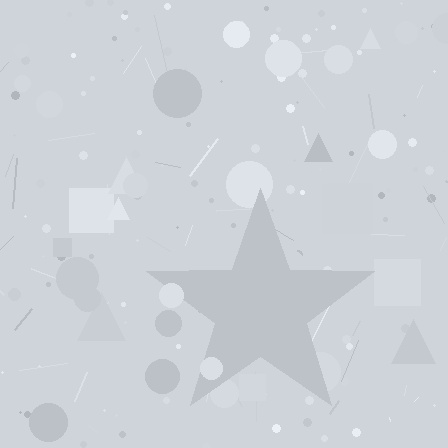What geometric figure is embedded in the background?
A star is embedded in the background.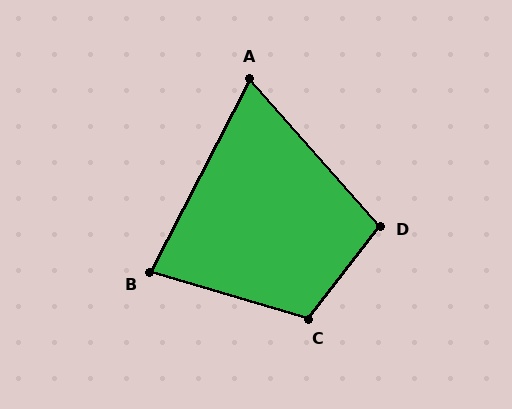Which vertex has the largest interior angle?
C, at approximately 111 degrees.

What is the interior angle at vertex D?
Approximately 101 degrees (obtuse).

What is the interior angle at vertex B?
Approximately 79 degrees (acute).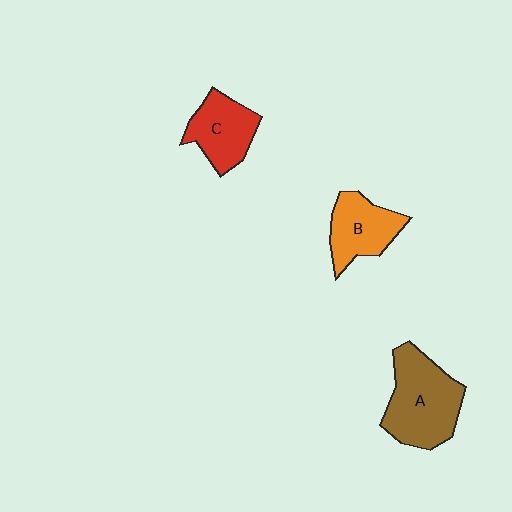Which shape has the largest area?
Shape A (brown).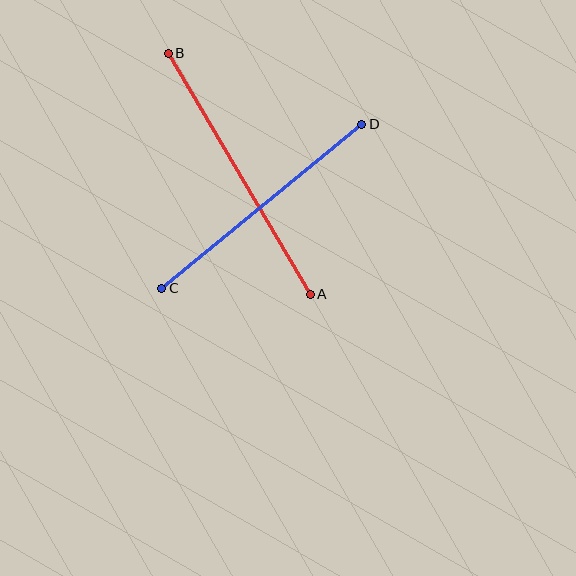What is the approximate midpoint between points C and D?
The midpoint is at approximately (262, 206) pixels.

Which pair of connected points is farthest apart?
Points A and B are farthest apart.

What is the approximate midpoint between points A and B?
The midpoint is at approximately (239, 174) pixels.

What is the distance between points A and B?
The distance is approximately 279 pixels.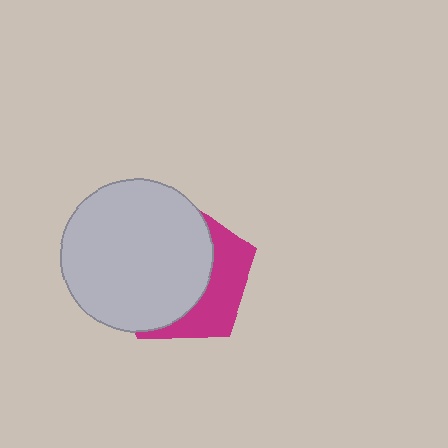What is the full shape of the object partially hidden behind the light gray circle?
The partially hidden object is a magenta pentagon.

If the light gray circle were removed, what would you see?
You would see the complete magenta pentagon.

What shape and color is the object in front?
The object in front is a light gray circle.